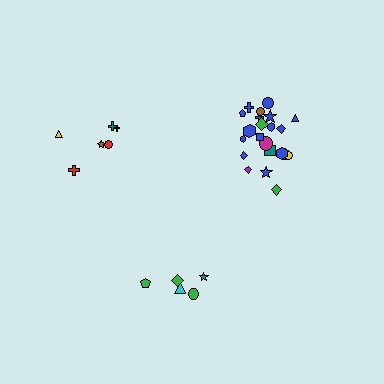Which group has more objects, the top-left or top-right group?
The top-right group.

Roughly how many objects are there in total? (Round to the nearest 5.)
Roughly 35 objects in total.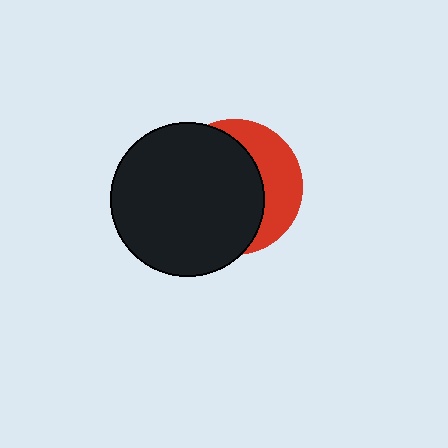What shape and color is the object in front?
The object in front is a black circle.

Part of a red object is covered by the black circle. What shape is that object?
It is a circle.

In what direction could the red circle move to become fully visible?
The red circle could move right. That would shift it out from behind the black circle entirely.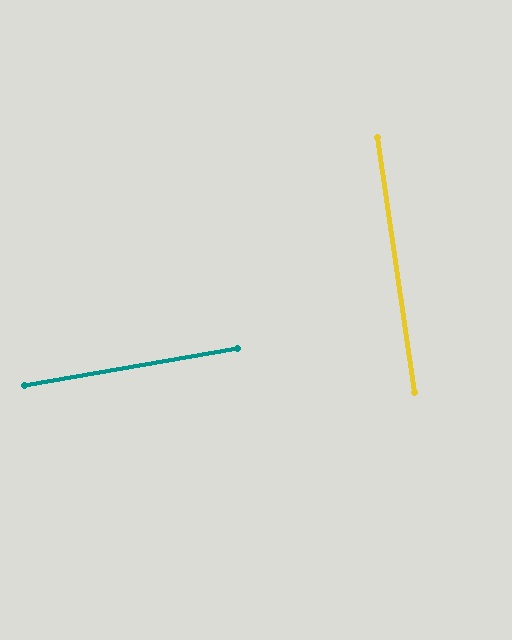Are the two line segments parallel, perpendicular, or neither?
Perpendicular — they meet at approximately 88°.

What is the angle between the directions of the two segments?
Approximately 88 degrees.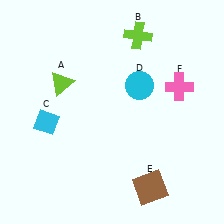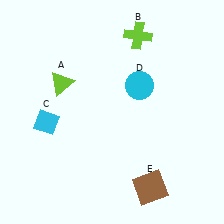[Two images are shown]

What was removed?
The pink cross (F) was removed in Image 2.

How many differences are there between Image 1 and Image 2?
There is 1 difference between the two images.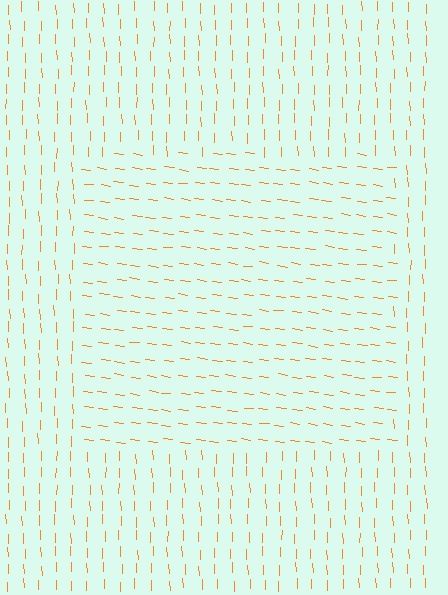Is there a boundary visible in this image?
Yes, there is a texture boundary formed by a change in line orientation.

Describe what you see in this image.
The image is filled with small orange line segments. A rectangle region in the image has lines oriented differently from the surrounding lines, creating a visible texture boundary.